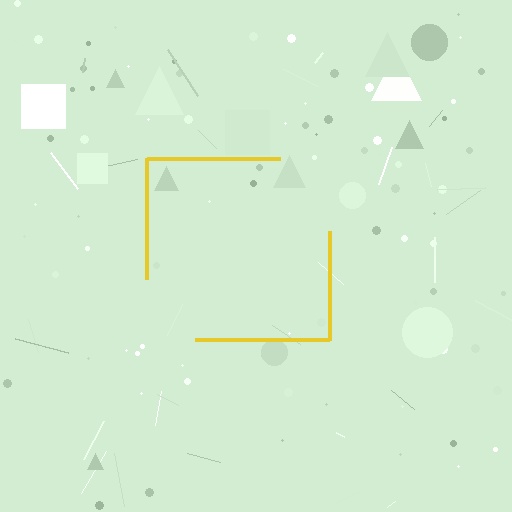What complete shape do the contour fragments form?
The contour fragments form a square.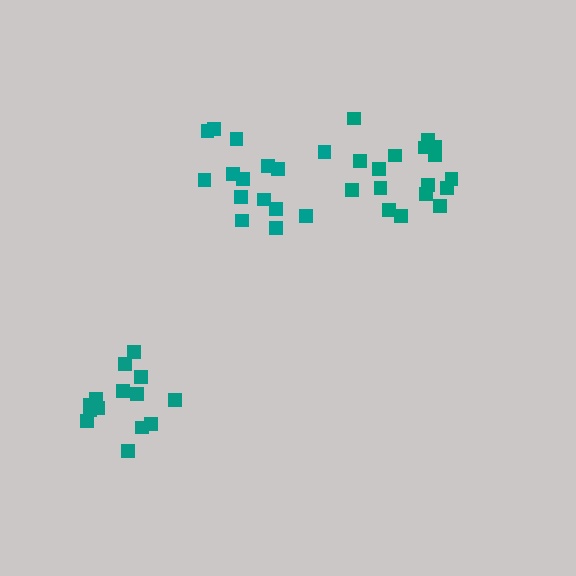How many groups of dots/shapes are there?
There are 3 groups.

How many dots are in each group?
Group 1: 15 dots, Group 2: 17 dots, Group 3: 14 dots (46 total).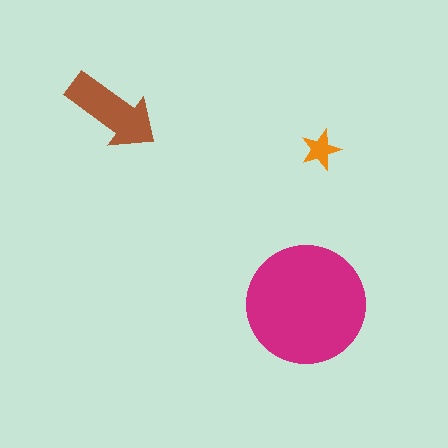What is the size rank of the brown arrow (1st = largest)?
2nd.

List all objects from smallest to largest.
The orange star, the brown arrow, the magenta circle.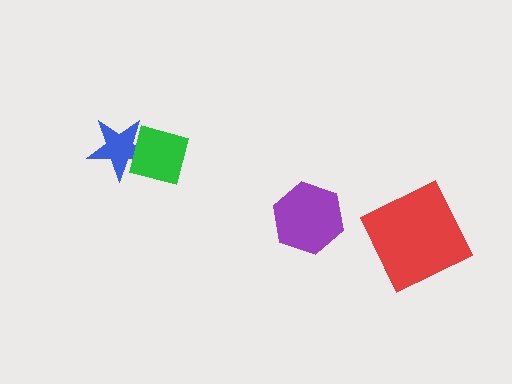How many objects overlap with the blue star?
1 object overlaps with the blue star.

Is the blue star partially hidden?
Yes, it is partially covered by another shape.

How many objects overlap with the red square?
0 objects overlap with the red square.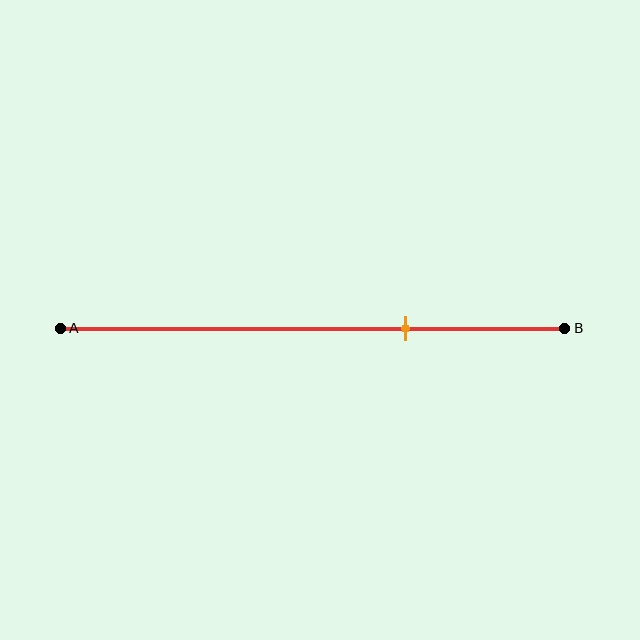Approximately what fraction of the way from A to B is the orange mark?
The orange mark is approximately 70% of the way from A to B.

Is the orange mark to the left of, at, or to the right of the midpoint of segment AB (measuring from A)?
The orange mark is to the right of the midpoint of segment AB.